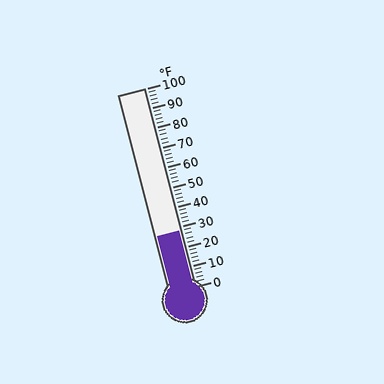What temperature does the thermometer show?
The thermometer shows approximately 28°F.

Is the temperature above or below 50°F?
The temperature is below 50°F.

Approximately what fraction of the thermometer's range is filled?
The thermometer is filled to approximately 30% of its range.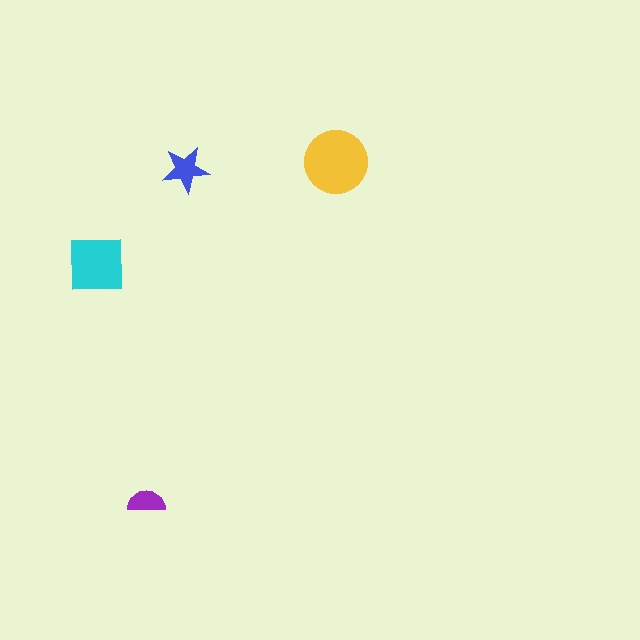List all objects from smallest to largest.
The purple semicircle, the blue star, the cyan square, the yellow circle.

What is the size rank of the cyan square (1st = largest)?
2nd.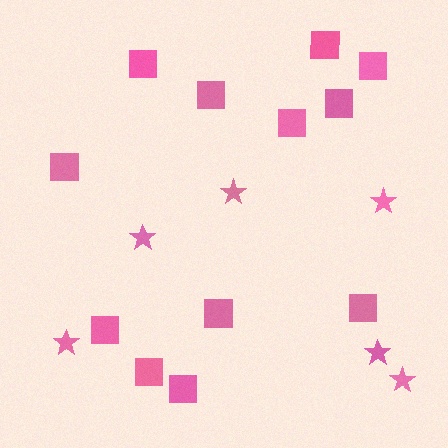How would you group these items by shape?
There are 2 groups: one group of stars (6) and one group of squares (12).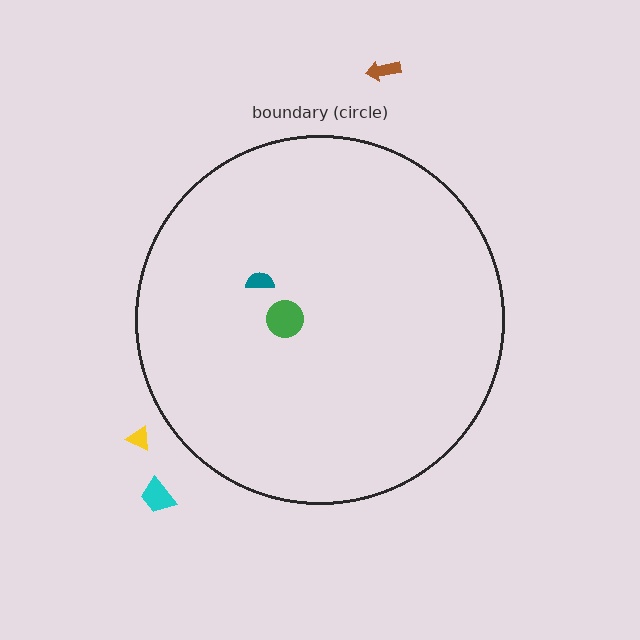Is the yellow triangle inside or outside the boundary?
Outside.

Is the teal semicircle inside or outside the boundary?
Inside.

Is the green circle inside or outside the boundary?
Inside.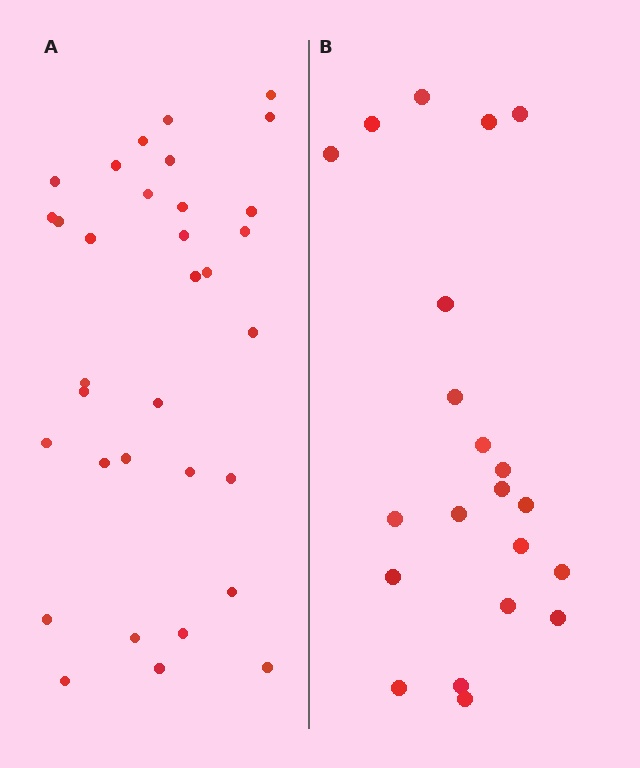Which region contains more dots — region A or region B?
Region A (the left region) has more dots.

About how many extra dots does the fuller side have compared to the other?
Region A has roughly 12 or so more dots than region B.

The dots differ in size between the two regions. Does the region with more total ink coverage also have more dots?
No. Region B has more total ink coverage because its dots are larger, but region A actually contains more individual dots. Total area can be misleading — the number of items is what matters here.